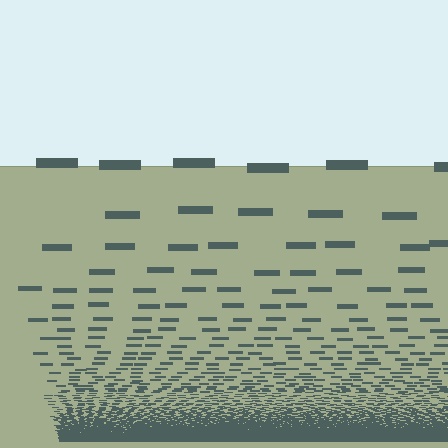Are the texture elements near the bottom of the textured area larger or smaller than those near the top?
Smaller. The gradient is inverted — elements near the bottom are smaller and denser.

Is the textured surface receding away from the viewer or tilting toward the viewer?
The surface appears to tilt toward the viewer. Texture elements get larger and sparser toward the top.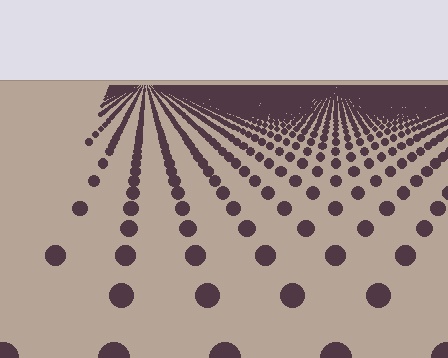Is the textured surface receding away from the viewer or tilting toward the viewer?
The surface is receding away from the viewer. Texture elements get smaller and denser toward the top.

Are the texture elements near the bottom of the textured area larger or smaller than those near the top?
Larger. Near the bottom, elements are closer to the viewer and appear at a bigger on-screen size.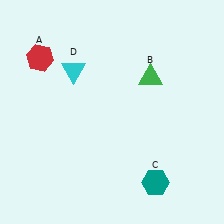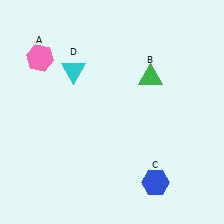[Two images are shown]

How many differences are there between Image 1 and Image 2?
There are 2 differences between the two images.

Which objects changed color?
A changed from red to pink. C changed from teal to blue.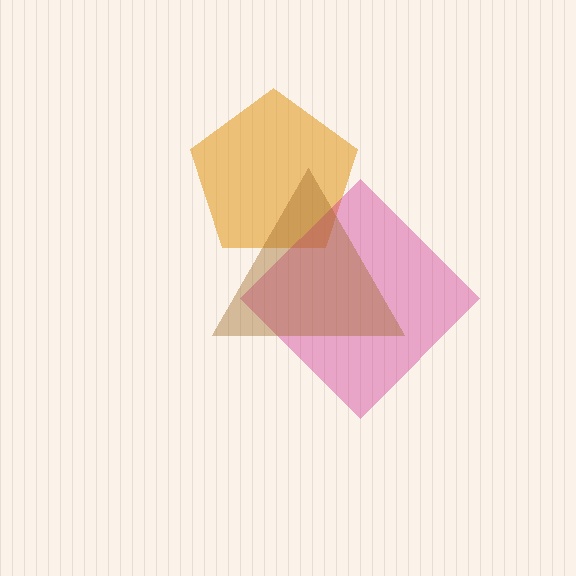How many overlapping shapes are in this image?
There are 3 overlapping shapes in the image.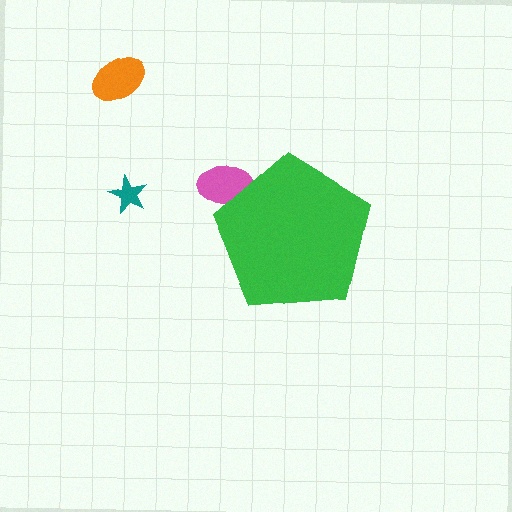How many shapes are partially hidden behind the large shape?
1 shape is partially hidden.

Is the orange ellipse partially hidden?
No, the orange ellipse is fully visible.